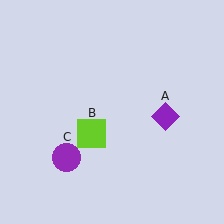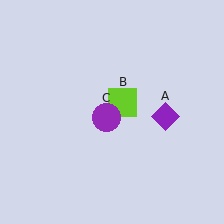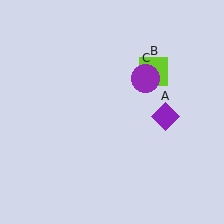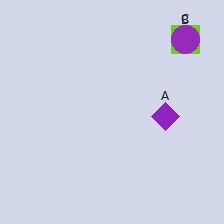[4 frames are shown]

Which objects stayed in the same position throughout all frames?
Purple diamond (object A) remained stationary.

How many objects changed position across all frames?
2 objects changed position: lime square (object B), purple circle (object C).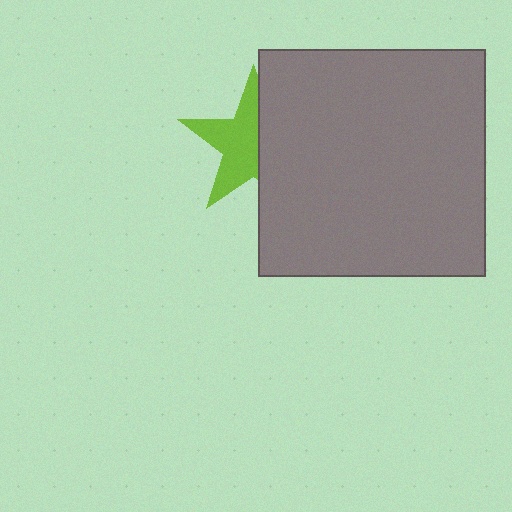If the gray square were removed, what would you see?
You would see the complete lime star.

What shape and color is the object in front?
The object in front is a gray square.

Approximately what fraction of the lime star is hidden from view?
Roughly 44% of the lime star is hidden behind the gray square.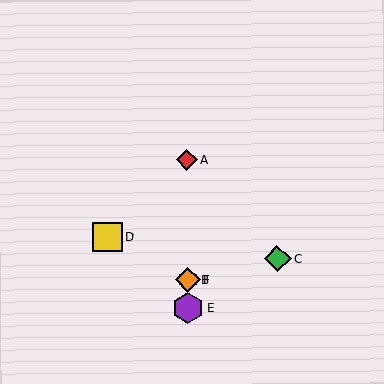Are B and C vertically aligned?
No, B is at x≈187 and C is at x≈278.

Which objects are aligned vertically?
Objects A, B, E, F are aligned vertically.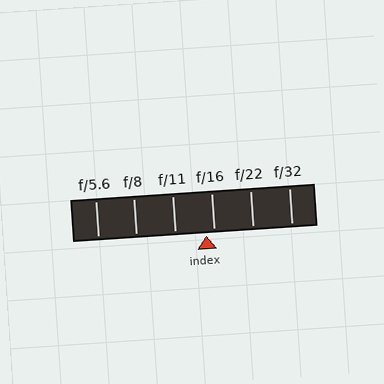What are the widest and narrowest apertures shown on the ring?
The widest aperture shown is f/5.6 and the narrowest is f/32.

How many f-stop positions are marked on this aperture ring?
There are 6 f-stop positions marked.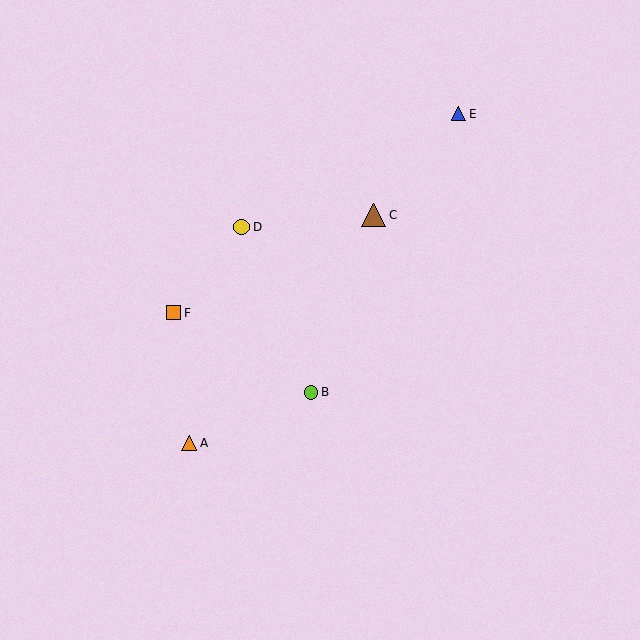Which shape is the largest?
The brown triangle (labeled C) is the largest.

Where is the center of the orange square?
The center of the orange square is at (174, 312).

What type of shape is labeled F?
Shape F is an orange square.